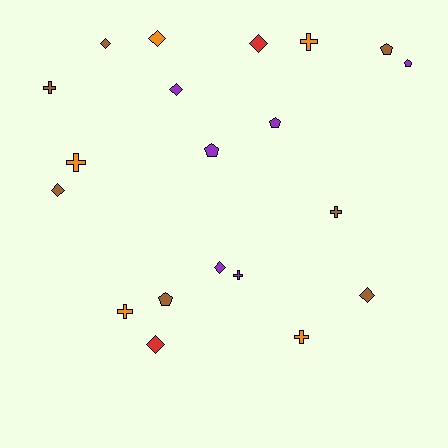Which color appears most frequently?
Brown, with 7 objects.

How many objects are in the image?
There are 20 objects.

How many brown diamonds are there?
There are 3 brown diamonds.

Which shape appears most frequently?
Diamond, with 8 objects.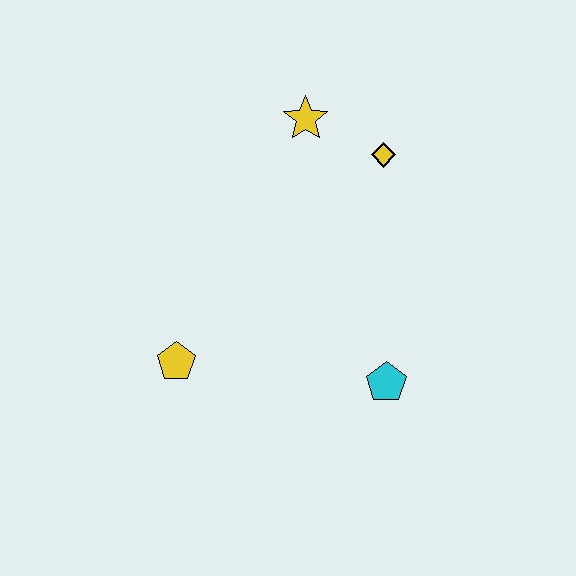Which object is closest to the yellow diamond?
The yellow star is closest to the yellow diamond.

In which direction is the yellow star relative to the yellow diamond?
The yellow star is to the left of the yellow diamond.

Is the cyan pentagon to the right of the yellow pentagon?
Yes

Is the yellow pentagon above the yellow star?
No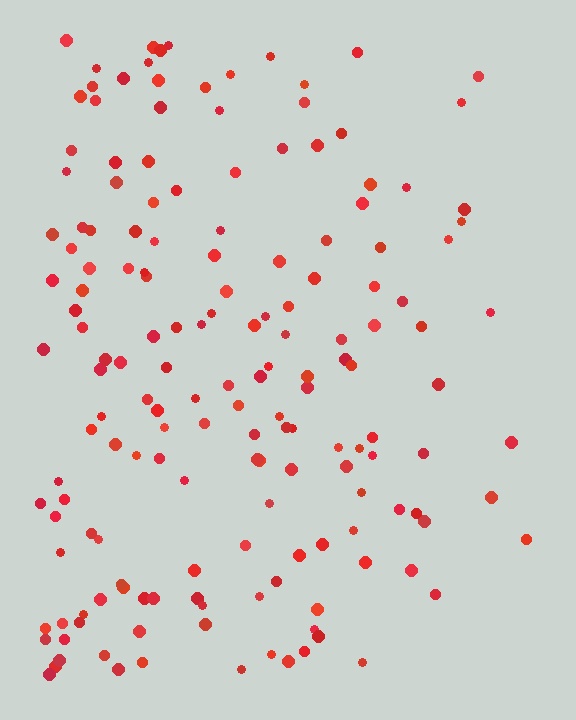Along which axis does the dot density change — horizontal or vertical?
Horizontal.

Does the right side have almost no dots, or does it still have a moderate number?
Still a moderate number, just noticeably fewer than the left.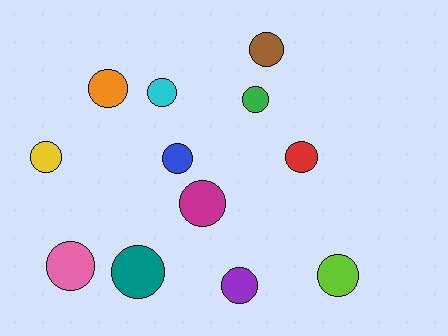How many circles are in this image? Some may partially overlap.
There are 12 circles.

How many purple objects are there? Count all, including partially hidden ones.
There is 1 purple object.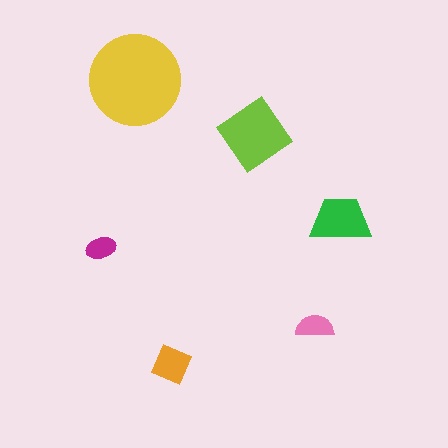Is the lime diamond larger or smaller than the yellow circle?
Smaller.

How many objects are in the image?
There are 6 objects in the image.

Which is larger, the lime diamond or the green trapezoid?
The lime diamond.